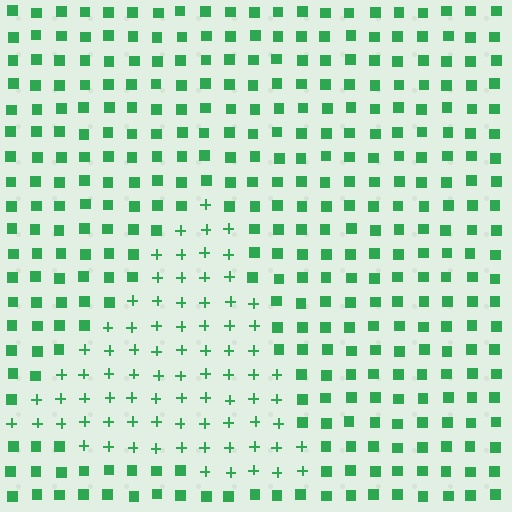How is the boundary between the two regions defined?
The boundary is defined by a change in element shape: plus signs inside vs. squares outside. All elements share the same color and spacing.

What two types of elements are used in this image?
The image uses plus signs inside the triangle region and squares outside it.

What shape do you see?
I see a triangle.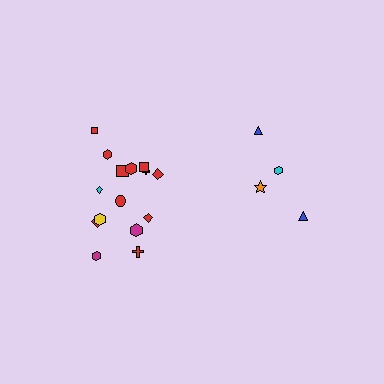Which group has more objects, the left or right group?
The left group.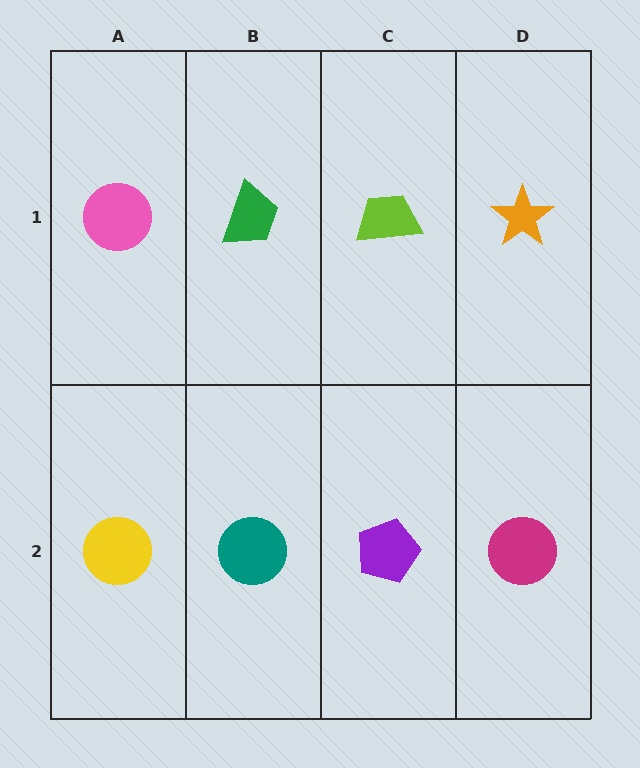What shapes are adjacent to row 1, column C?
A purple pentagon (row 2, column C), a green trapezoid (row 1, column B), an orange star (row 1, column D).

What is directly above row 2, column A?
A pink circle.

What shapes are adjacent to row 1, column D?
A magenta circle (row 2, column D), a lime trapezoid (row 1, column C).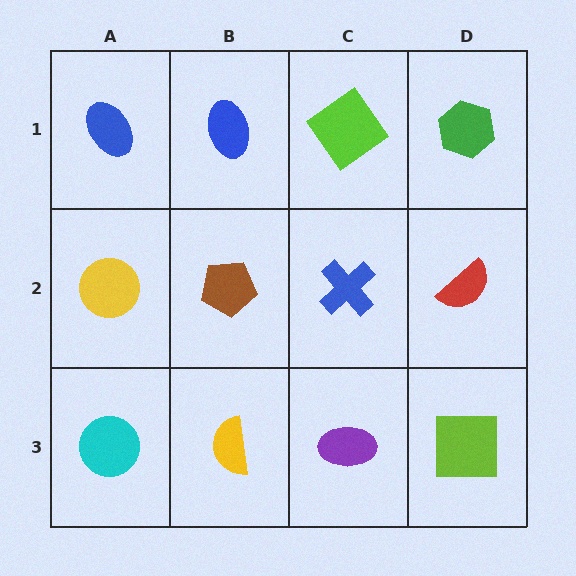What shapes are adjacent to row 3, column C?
A blue cross (row 2, column C), a yellow semicircle (row 3, column B), a lime square (row 3, column D).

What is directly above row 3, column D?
A red semicircle.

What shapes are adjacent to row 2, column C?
A lime diamond (row 1, column C), a purple ellipse (row 3, column C), a brown pentagon (row 2, column B), a red semicircle (row 2, column D).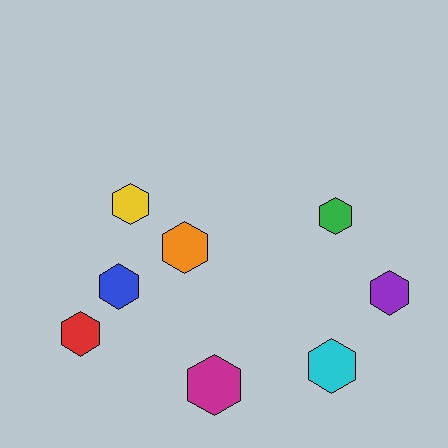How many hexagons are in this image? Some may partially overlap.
There are 8 hexagons.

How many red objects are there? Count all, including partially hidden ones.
There is 1 red object.